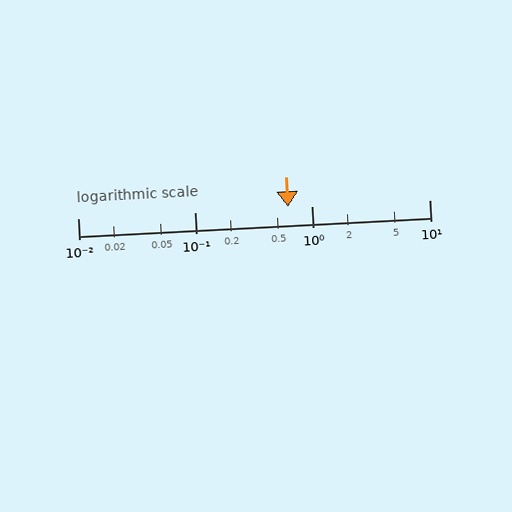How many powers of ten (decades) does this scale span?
The scale spans 3 decades, from 0.01 to 10.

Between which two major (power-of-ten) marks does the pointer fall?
The pointer is between 0.1 and 1.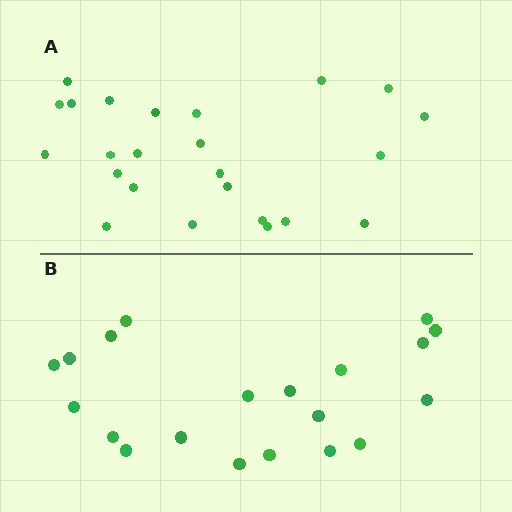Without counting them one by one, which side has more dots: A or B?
Region A (the top region) has more dots.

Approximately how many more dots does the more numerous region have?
Region A has about 4 more dots than region B.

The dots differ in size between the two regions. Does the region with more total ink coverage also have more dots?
No. Region B has more total ink coverage because its dots are larger, but region A actually contains more individual dots. Total area can be misleading — the number of items is what matters here.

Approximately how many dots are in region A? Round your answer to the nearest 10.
About 20 dots. (The exact count is 24, which rounds to 20.)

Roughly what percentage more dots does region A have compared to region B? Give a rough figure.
About 20% more.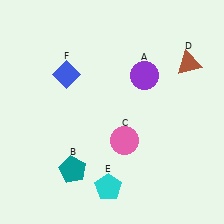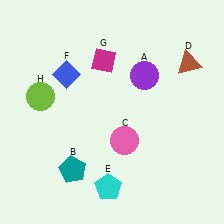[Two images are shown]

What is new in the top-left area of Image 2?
A magenta diamond (G) was added in the top-left area of Image 2.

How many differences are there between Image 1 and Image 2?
There are 2 differences between the two images.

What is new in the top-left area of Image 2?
A lime circle (H) was added in the top-left area of Image 2.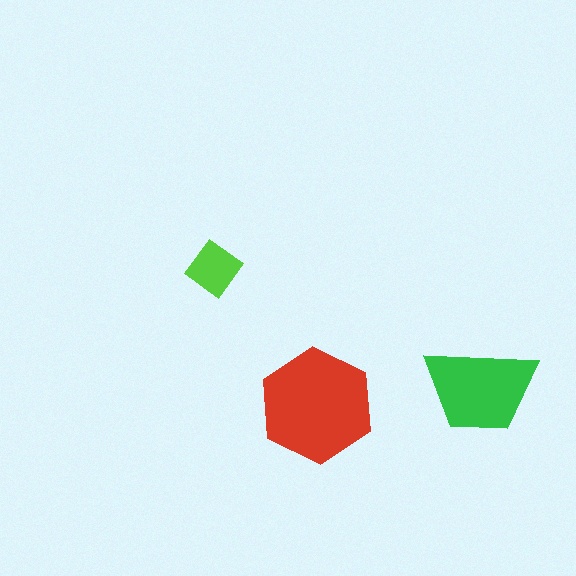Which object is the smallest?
The lime diamond.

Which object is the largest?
The red hexagon.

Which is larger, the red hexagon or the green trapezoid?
The red hexagon.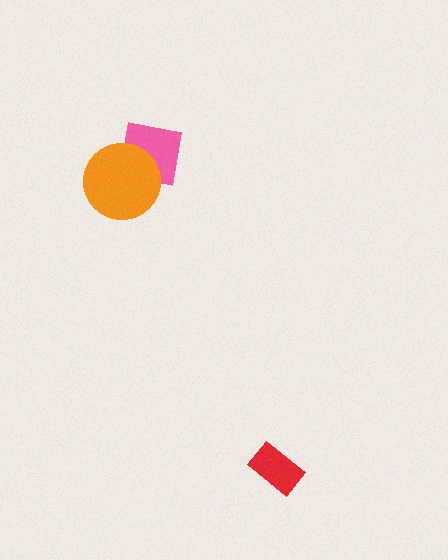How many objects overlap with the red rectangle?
0 objects overlap with the red rectangle.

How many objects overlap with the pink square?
1 object overlaps with the pink square.